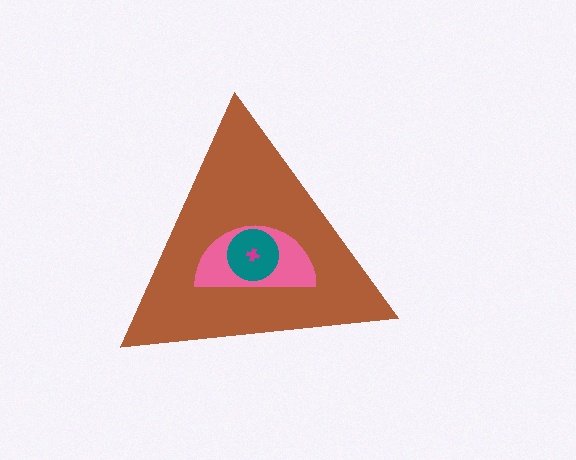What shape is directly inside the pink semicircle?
The teal circle.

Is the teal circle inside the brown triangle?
Yes.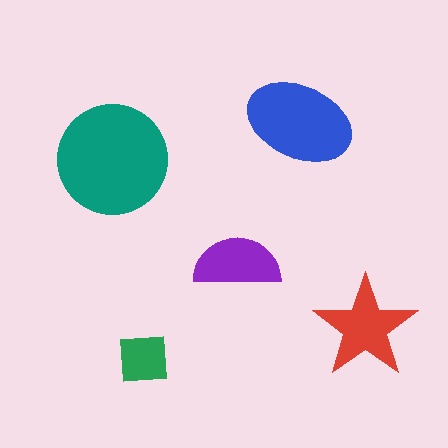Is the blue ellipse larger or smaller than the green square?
Larger.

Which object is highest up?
The blue ellipse is topmost.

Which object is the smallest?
The green square.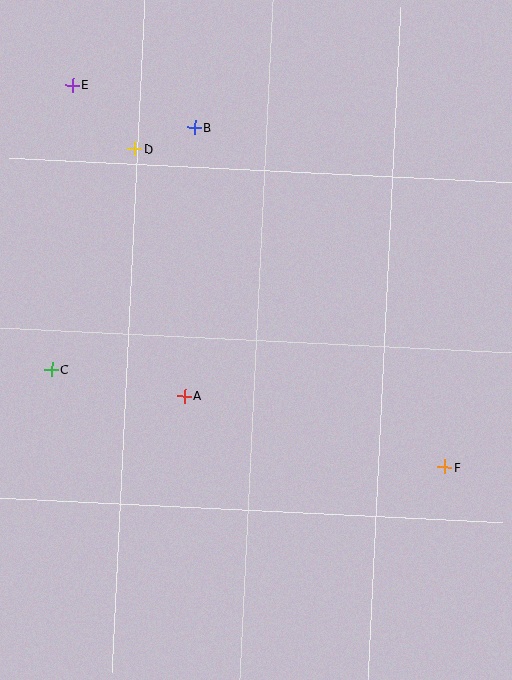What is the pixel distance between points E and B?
The distance between E and B is 129 pixels.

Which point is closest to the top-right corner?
Point B is closest to the top-right corner.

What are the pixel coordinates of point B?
Point B is at (194, 128).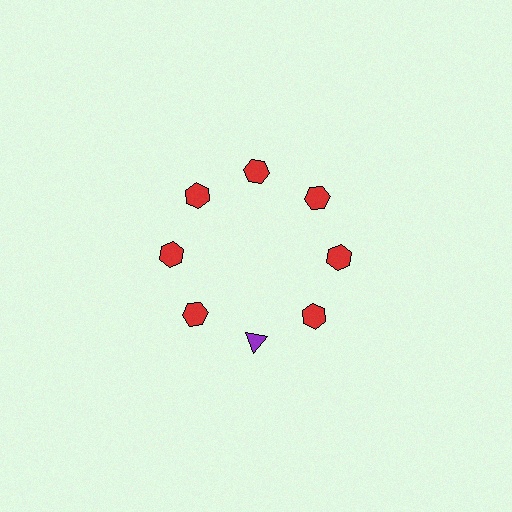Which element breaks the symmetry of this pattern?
The purple triangle at roughly the 6 o'clock position breaks the symmetry. All other shapes are red hexagons.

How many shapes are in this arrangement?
There are 8 shapes arranged in a ring pattern.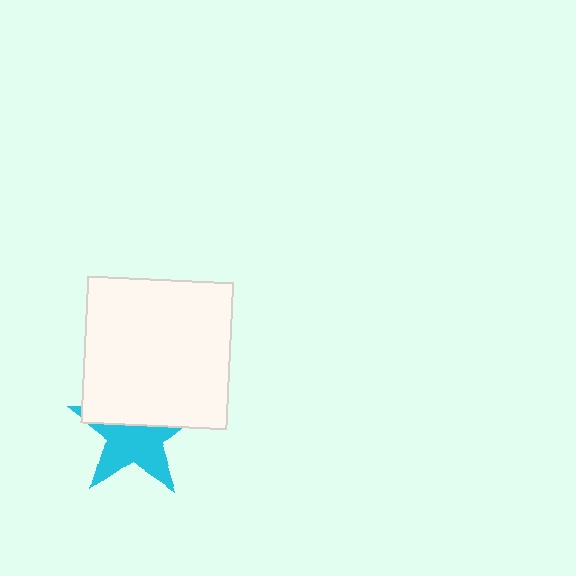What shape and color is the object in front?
The object in front is a white square.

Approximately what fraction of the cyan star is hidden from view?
Roughly 45% of the cyan star is hidden behind the white square.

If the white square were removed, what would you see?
You would see the complete cyan star.